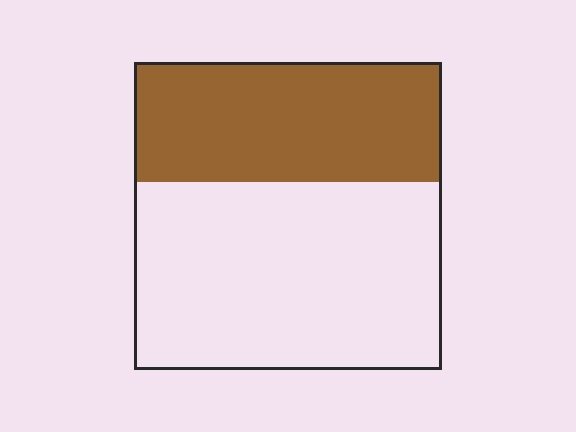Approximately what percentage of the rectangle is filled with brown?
Approximately 40%.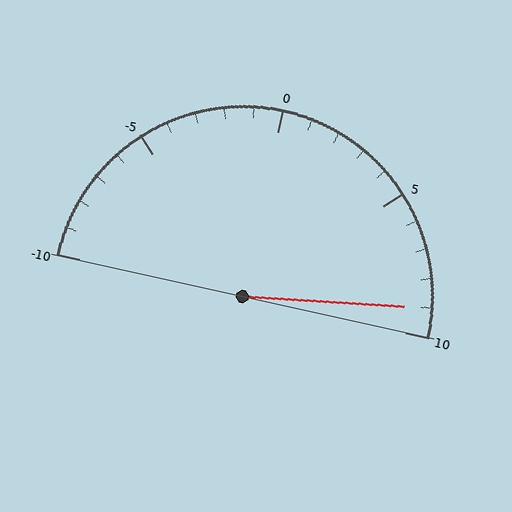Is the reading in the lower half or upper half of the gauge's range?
The reading is in the upper half of the range (-10 to 10).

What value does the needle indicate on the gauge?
The needle indicates approximately 9.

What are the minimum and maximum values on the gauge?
The gauge ranges from -10 to 10.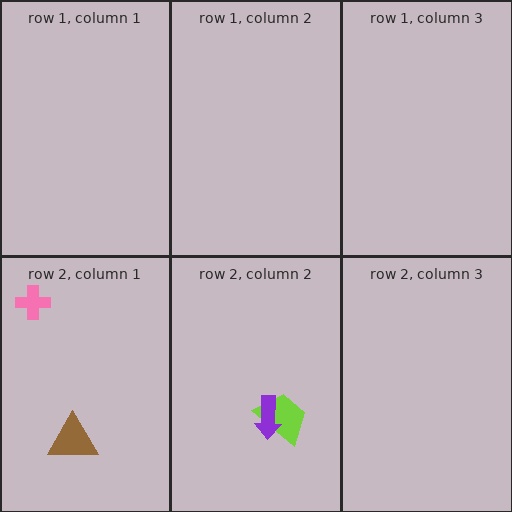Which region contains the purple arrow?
The row 2, column 2 region.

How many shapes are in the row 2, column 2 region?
2.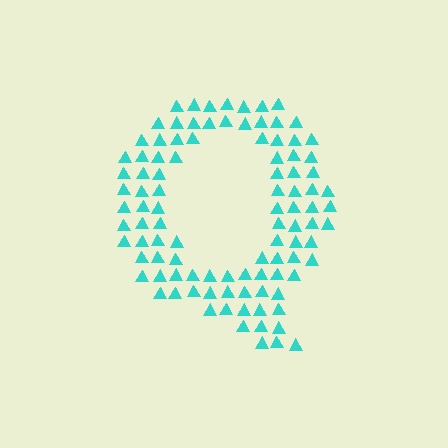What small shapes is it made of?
It is made of small triangles.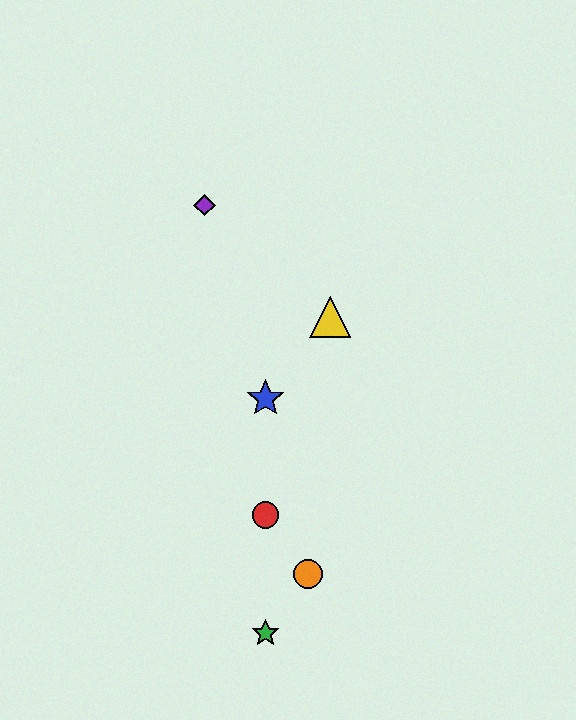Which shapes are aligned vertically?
The red circle, the blue star, the green star are aligned vertically.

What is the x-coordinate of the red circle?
The red circle is at x≈266.